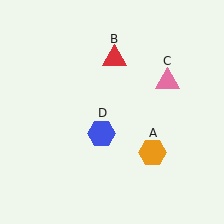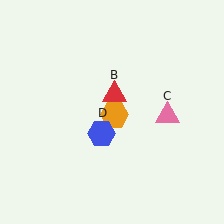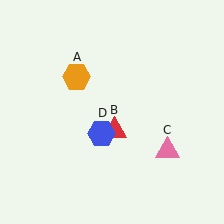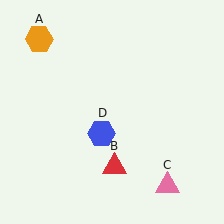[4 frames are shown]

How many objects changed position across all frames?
3 objects changed position: orange hexagon (object A), red triangle (object B), pink triangle (object C).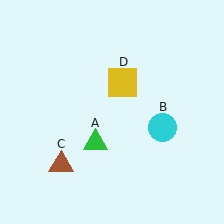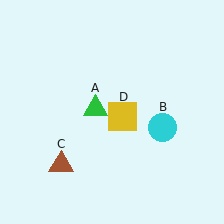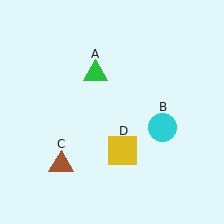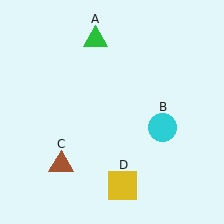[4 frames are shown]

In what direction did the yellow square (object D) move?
The yellow square (object D) moved down.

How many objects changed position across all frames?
2 objects changed position: green triangle (object A), yellow square (object D).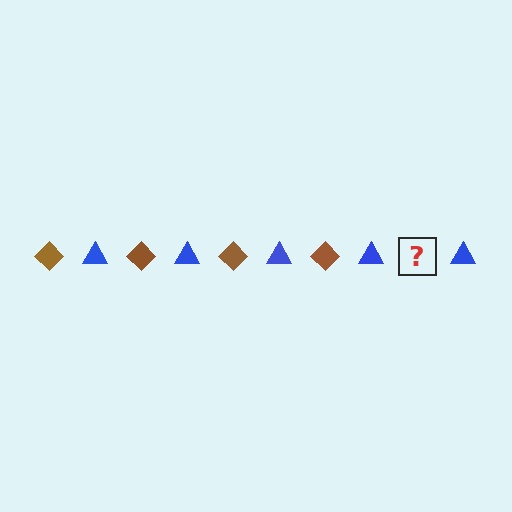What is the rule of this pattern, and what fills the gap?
The rule is that the pattern alternates between brown diamond and blue triangle. The gap should be filled with a brown diamond.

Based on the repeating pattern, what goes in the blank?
The blank should be a brown diamond.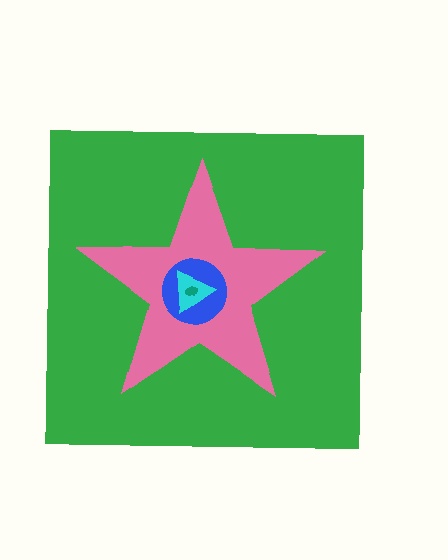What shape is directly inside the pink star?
The blue circle.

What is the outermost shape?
The green square.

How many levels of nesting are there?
5.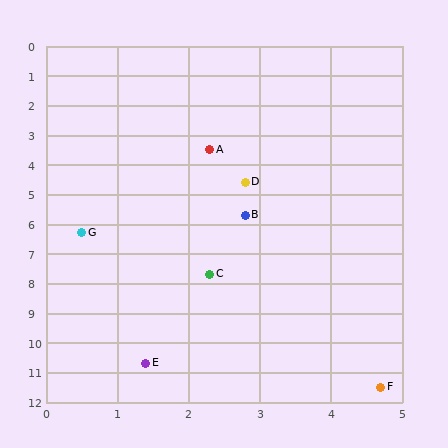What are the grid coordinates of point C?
Point C is at approximately (2.3, 7.7).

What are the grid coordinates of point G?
Point G is at approximately (0.5, 6.3).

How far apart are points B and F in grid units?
Points B and F are about 6.1 grid units apart.